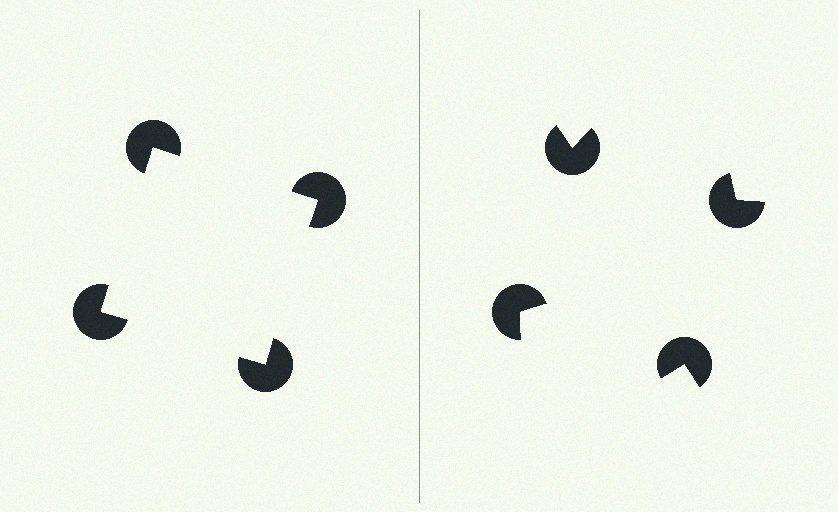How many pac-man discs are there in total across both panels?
8 — 4 on each side.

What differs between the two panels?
The pac-man discs are positioned identically on both sides; only the wedge orientations differ. On the left they align to a square; on the right they are misaligned.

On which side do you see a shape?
An illusory square appears on the left side. On the right side the wedge cuts are rotated, so no coherent shape forms.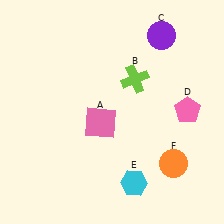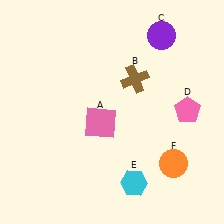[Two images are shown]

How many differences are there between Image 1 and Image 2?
There is 1 difference between the two images.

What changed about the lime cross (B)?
In Image 1, B is lime. In Image 2, it changed to brown.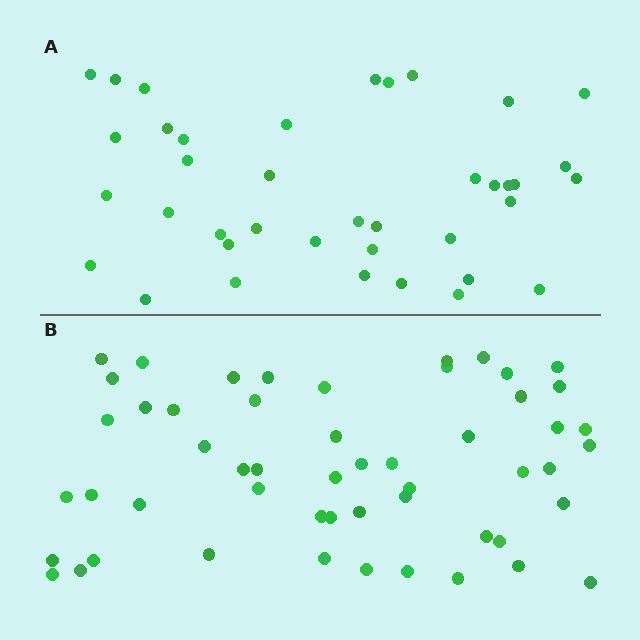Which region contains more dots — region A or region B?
Region B (the bottom region) has more dots.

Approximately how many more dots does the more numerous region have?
Region B has approximately 15 more dots than region A.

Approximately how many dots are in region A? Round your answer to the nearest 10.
About 40 dots. (The exact count is 39, which rounds to 40.)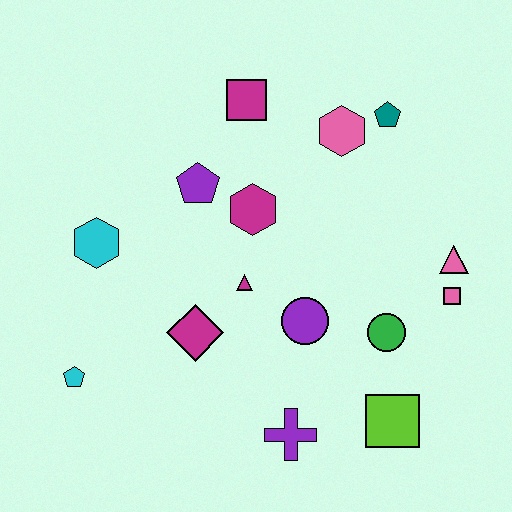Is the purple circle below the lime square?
No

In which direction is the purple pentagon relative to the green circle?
The purple pentagon is to the left of the green circle.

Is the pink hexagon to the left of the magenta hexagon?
No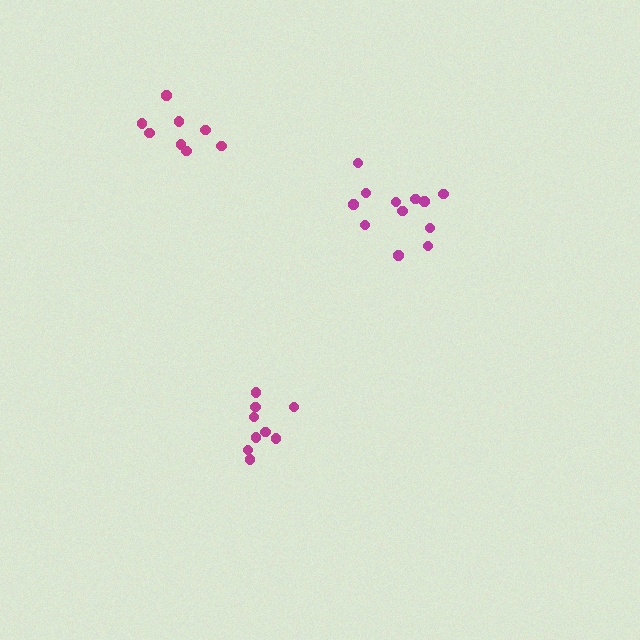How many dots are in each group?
Group 1: 9 dots, Group 2: 12 dots, Group 3: 8 dots (29 total).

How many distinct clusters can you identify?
There are 3 distinct clusters.